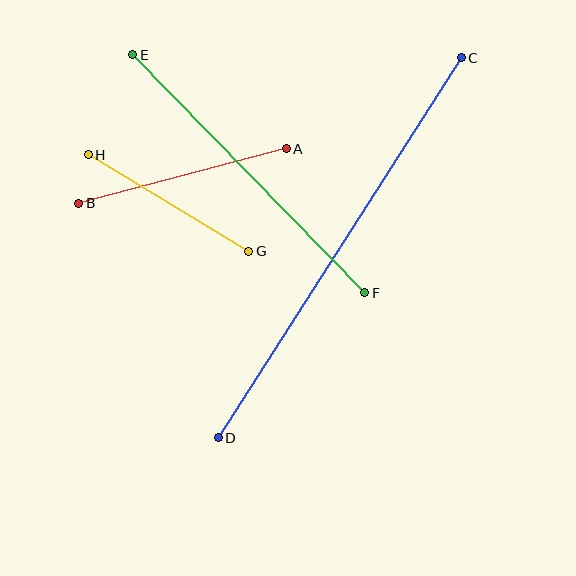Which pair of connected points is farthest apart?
Points C and D are farthest apart.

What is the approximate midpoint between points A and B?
The midpoint is at approximately (183, 176) pixels.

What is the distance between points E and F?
The distance is approximately 333 pixels.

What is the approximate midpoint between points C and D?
The midpoint is at approximately (340, 248) pixels.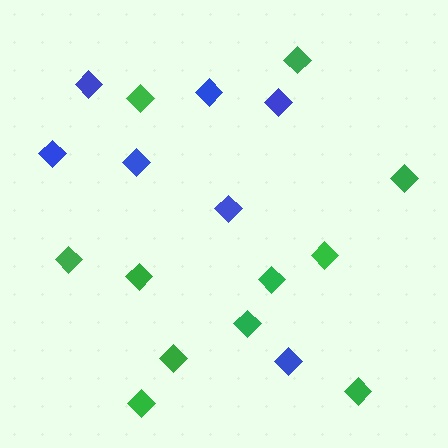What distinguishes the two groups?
There are 2 groups: one group of blue diamonds (7) and one group of green diamonds (11).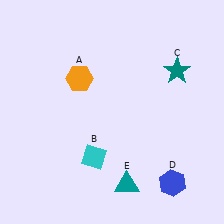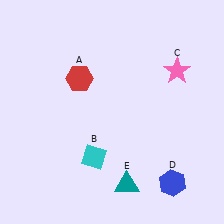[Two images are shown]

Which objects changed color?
A changed from orange to red. C changed from teal to pink.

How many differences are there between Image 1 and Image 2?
There are 2 differences between the two images.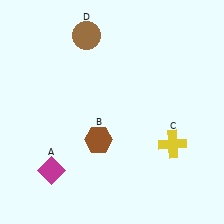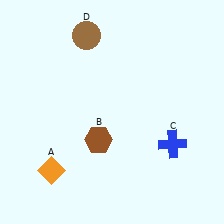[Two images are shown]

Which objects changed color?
A changed from magenta to orange. C changed from yellow to blue.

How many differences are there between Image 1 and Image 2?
There are 2 differences between the two images.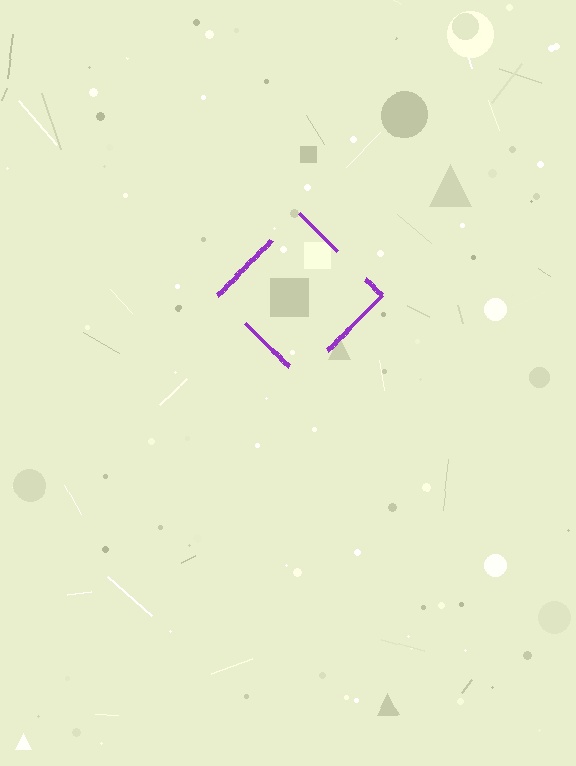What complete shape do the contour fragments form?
The contour fragments form a diamond.